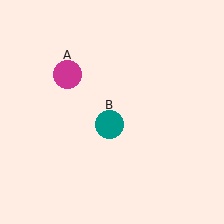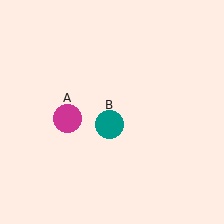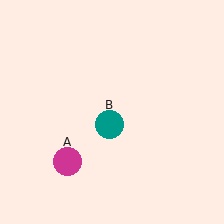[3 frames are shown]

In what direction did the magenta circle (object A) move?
The magenta circle (object A) moved down.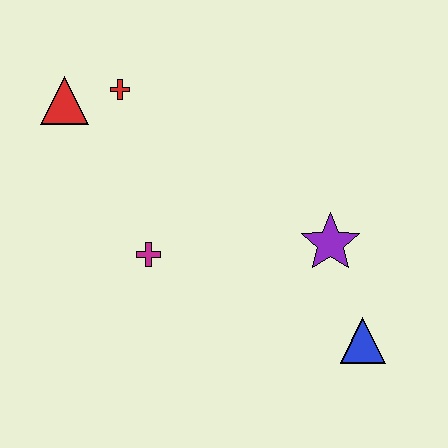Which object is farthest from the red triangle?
The blue triangle is farthest from the red triangle.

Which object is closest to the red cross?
The red triangle is closest to the red cross.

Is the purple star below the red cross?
Yes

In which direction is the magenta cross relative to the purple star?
The magenta cross is to the left of the purple star.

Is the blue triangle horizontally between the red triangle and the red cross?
No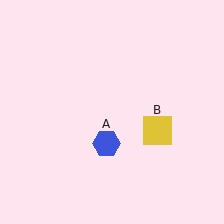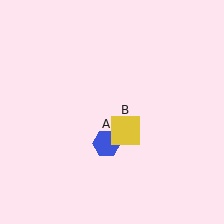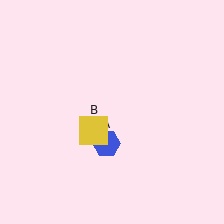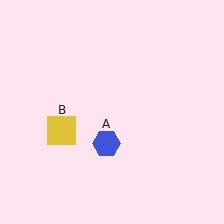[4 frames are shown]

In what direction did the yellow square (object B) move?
The yellow square (object B) moved left.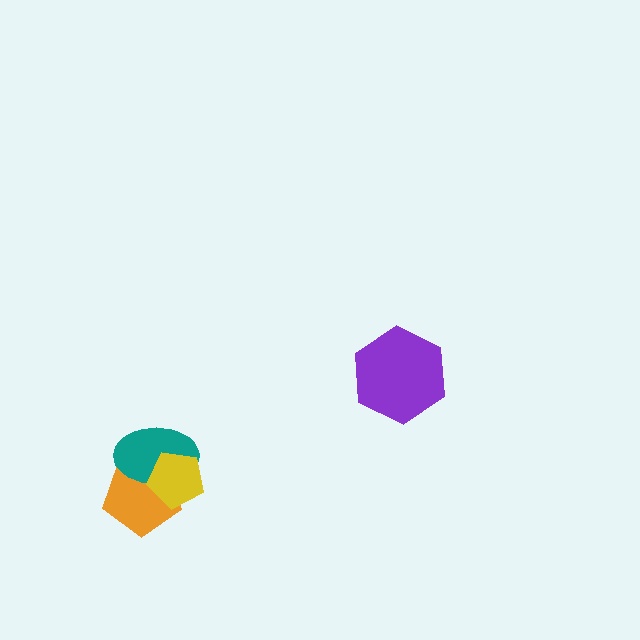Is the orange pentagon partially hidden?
Yes, it is partially covered by another shape.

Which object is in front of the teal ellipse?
The yellow pentagon is in front of the teal ellipse.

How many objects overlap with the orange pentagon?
2 objects overlap with the orange pentagon.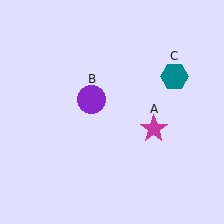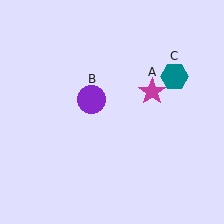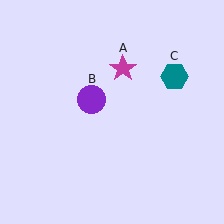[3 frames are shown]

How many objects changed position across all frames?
1 object changed position: magenta star (object A).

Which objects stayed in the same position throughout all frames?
Purple circle (object B) and teal hexagon (object C) remained stationary.